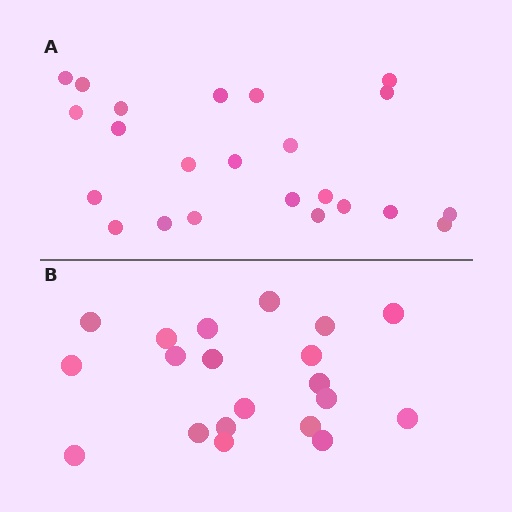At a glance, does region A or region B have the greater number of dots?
Region A (the top region) has more dots.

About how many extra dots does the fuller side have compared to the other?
Region A has just a few more — roughly 2 or 3 more dots than region B.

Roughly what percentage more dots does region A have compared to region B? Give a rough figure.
About 15% more.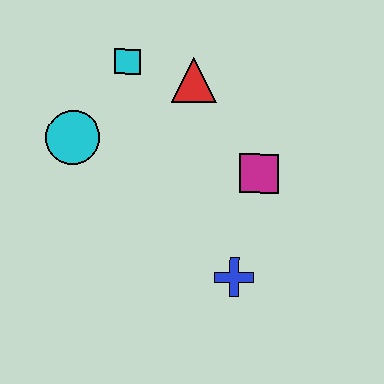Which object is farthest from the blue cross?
The cyan square is farthest from the blue cross.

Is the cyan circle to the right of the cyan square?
No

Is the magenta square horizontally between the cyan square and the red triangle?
No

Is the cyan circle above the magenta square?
Yes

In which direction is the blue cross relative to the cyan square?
The blue cross is below the cyan square.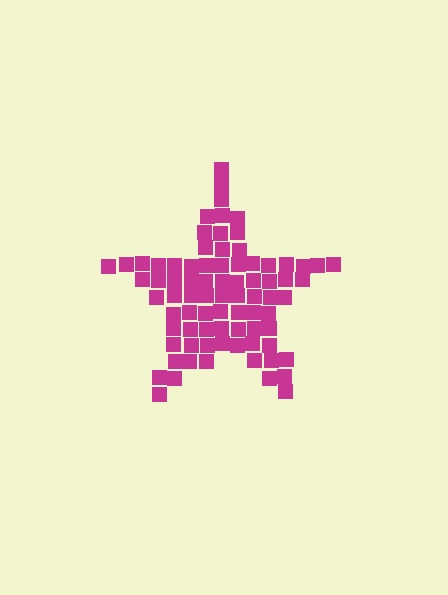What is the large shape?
The large shape is a star.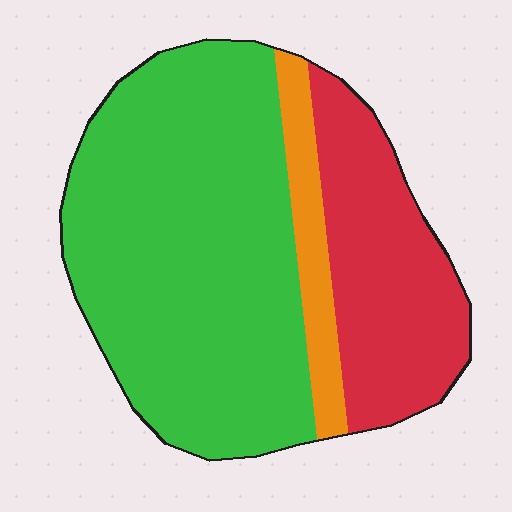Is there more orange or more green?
Green.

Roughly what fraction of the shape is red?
Red takes up about one quarter (1/4) of the shape.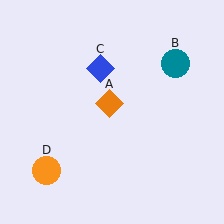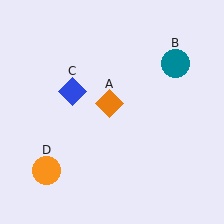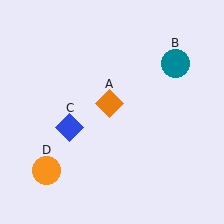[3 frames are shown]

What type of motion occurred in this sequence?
The blue diamond (object C) rotated counterclockwise around the center of the scene.